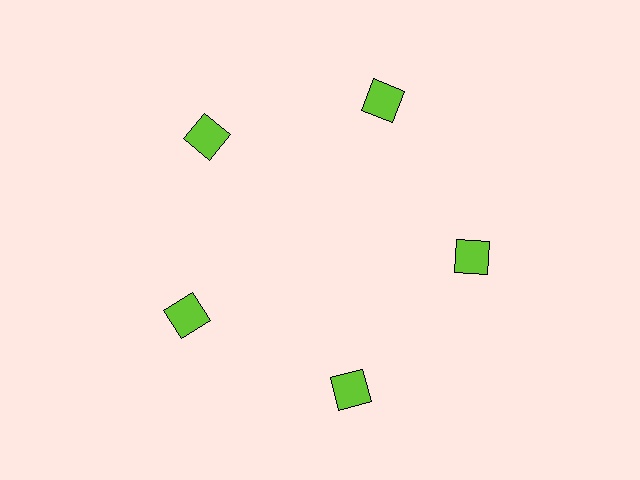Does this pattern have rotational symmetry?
Yes, this pattern has 5-fold rotational symmetry. It looks the same after rotating 72 degrees around the center.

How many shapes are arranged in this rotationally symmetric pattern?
There are 5 shapes, arranged in 5 groups of 1.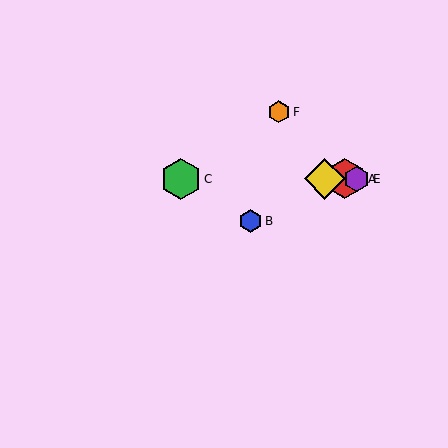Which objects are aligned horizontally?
Objects A, C, D, E are aligned horizontally.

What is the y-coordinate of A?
Object A is at y≈179.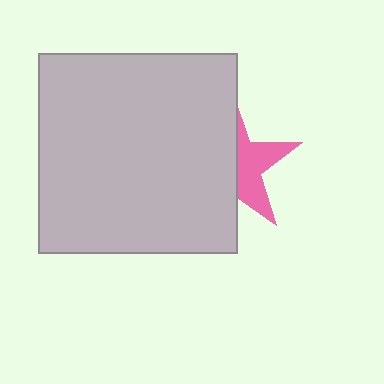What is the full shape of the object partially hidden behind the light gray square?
The partially hidden object is a pink star.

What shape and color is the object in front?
The object in front is a light gray square.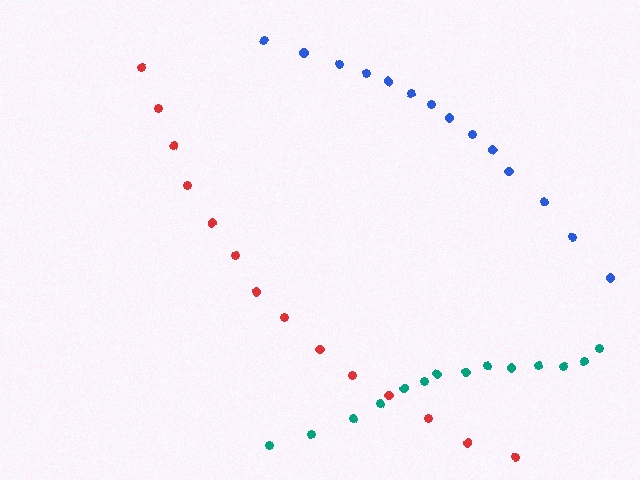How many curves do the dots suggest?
There are 3 distinct paths.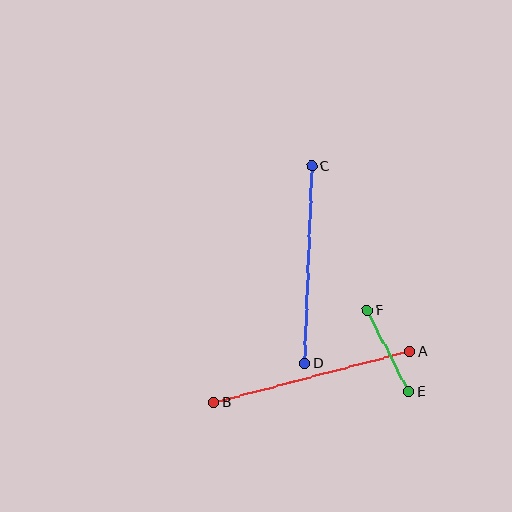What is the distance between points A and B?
The distance is approximately 203 pixels.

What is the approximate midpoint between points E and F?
The midpoint is at approximately (388, 351) pixels.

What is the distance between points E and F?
The distance is approximately 91 pixels.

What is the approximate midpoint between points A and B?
The midpoint is at approximately (312, 377) pixels.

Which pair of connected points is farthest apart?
Points A and B are farthest apart.